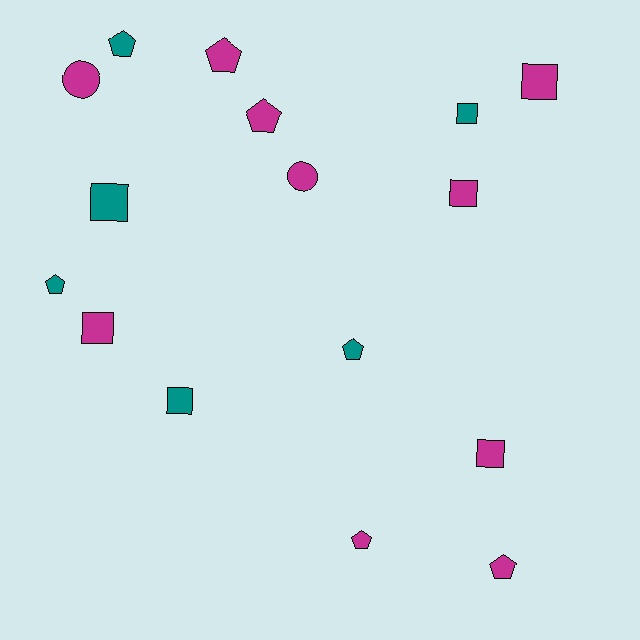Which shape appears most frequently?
Square, with 7 objects.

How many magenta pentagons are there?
There are 4 magenta pentagons.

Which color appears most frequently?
Magenta, with 10 objects.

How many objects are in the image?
There are 16 objects.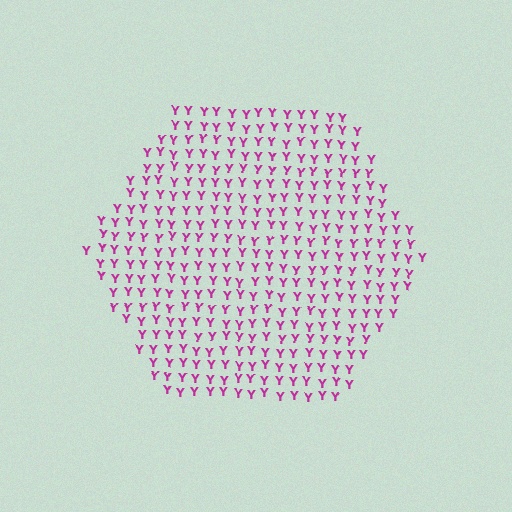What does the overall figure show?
The overall figure shows a hexagon.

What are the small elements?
The small elements are letter Y's.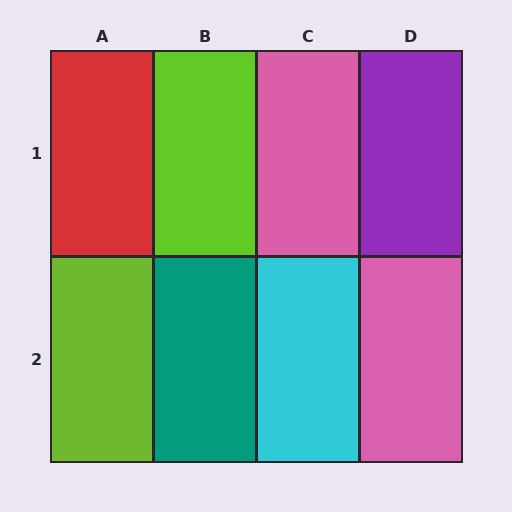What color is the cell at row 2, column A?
Lime.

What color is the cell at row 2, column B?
Teal.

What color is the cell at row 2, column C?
Cyan.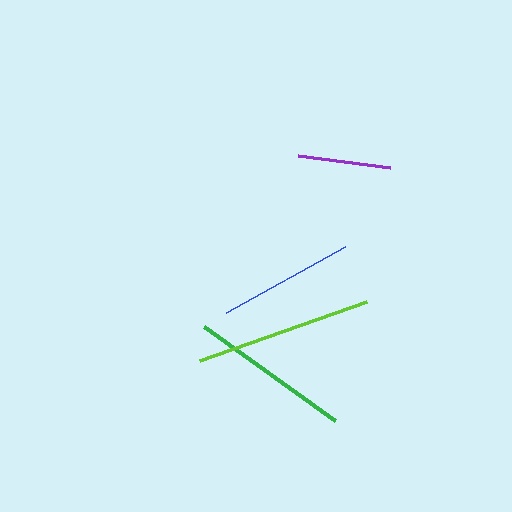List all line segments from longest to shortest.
From longest to shortest: lime, green, blue, purple.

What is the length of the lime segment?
The lime segment is approximately 178 pixels long.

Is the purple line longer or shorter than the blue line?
The blue line is longer than the purple line.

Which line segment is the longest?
The lime line is the longest at approximately 178 pixels.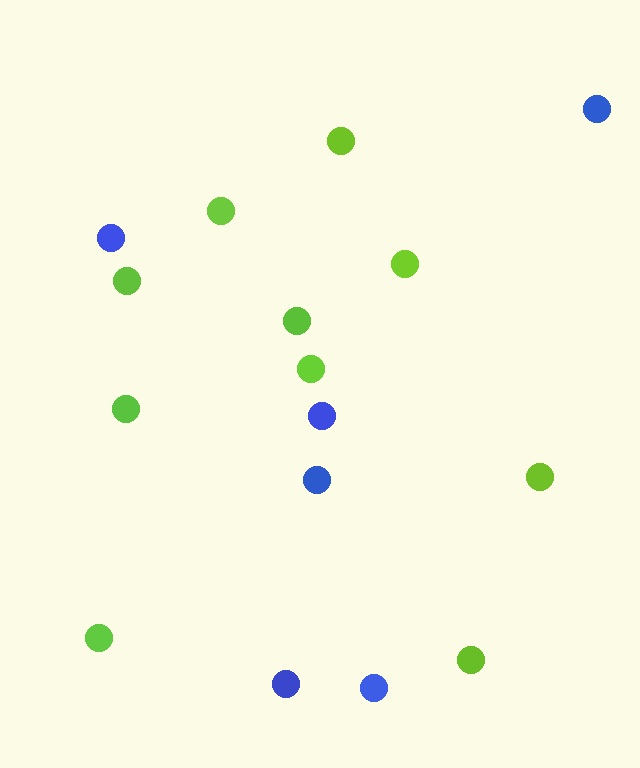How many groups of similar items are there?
There are 2 groups: one group of lime circles (10) and one group of blue circles (6).